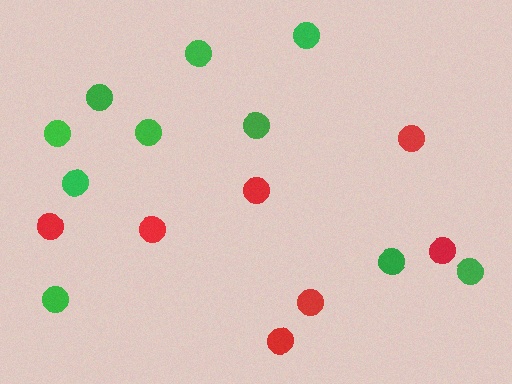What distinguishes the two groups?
There are 2 groups: one group of red circles (7) and one group of green circles (10).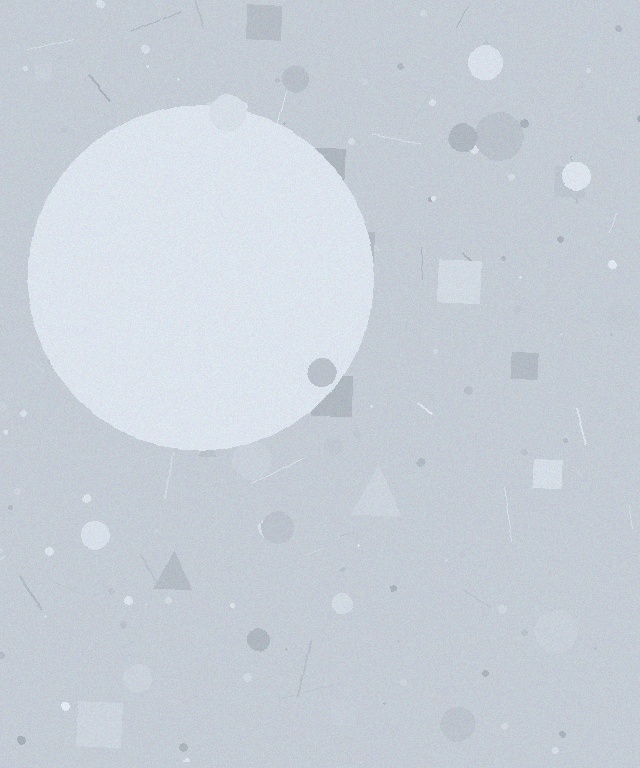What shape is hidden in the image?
A circle is hidden in the image.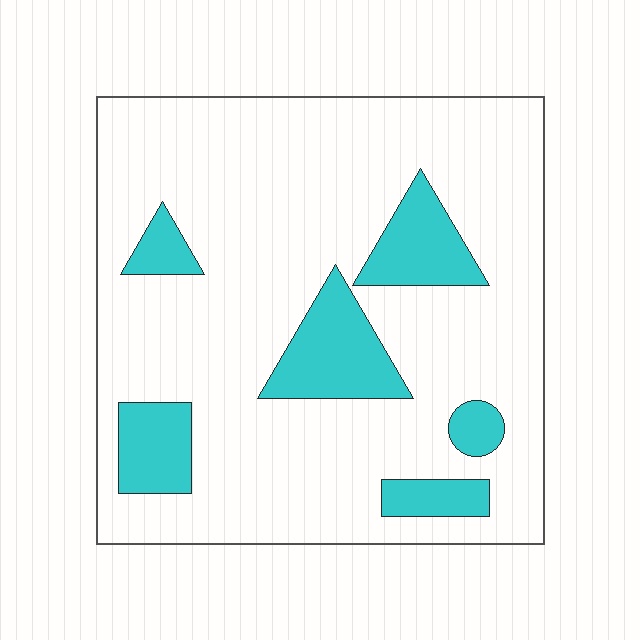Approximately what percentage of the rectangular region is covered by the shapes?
Approximately 20%.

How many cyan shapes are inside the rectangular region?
6.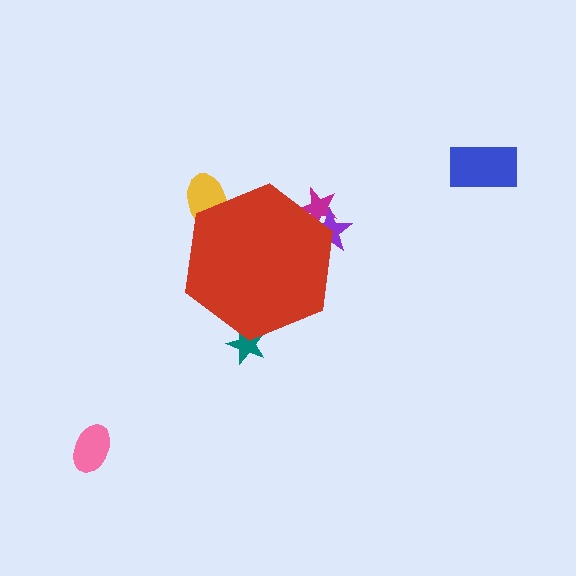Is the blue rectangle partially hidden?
No, the blue rectangle is fully visible.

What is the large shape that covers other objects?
A red hexagon.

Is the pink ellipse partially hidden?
No, the pink ellipse is fully visible.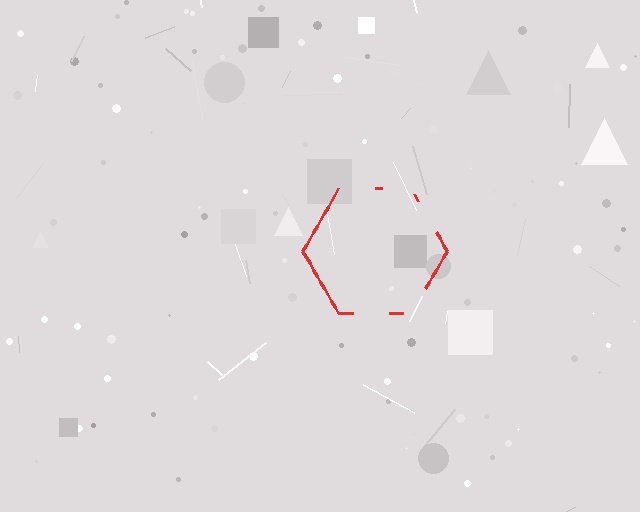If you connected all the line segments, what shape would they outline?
They would outline a hexagon.